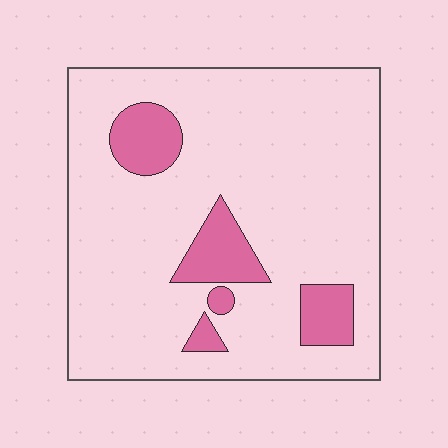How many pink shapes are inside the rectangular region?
5.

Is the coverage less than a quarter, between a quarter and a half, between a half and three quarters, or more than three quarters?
Less than a quarter.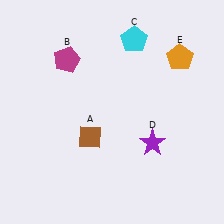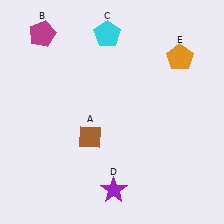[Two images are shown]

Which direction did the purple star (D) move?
The purple star (D) moved down.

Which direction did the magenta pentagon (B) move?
The magenta pentagon (B) moved up.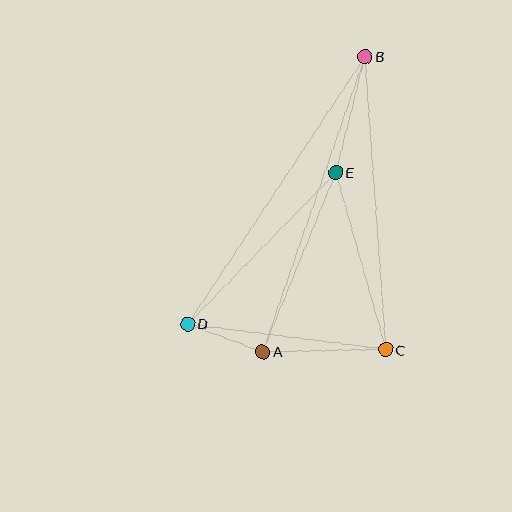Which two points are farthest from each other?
Points B and D are farthest from each other.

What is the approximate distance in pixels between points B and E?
The distance between B and E is approximately 119 pixels.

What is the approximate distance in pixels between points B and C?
The distance between B and C is approximately 294 pixels.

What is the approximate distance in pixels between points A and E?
The distance between A and E is approximately 194 pixels.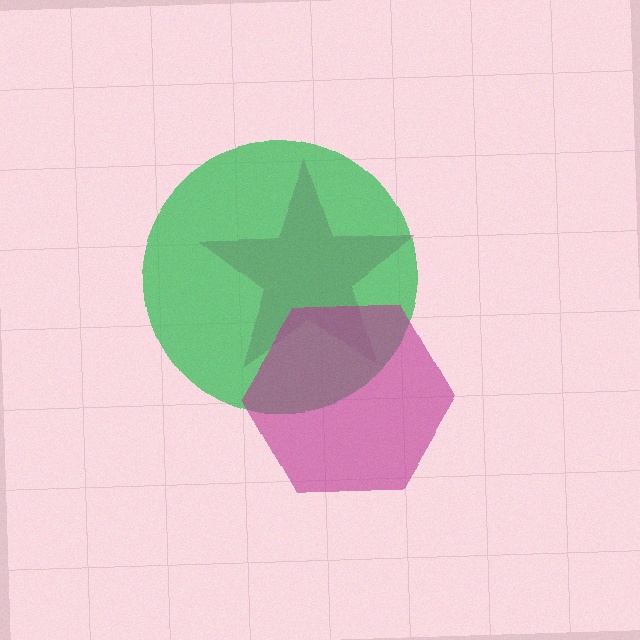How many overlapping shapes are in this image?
There are 3 overlapping shapes in the image.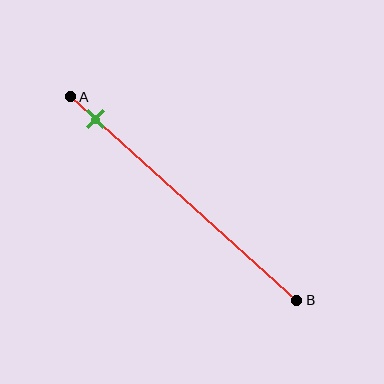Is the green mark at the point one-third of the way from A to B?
No, the mark is at about 10% from A, not at the 33% one-third point.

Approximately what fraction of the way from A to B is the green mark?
The green mark is approximately 10% of the way from A to B.